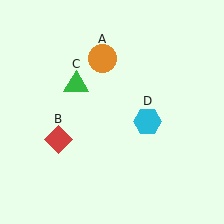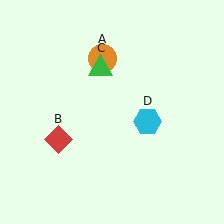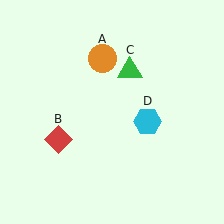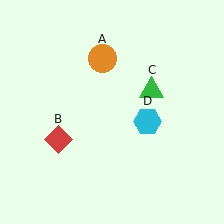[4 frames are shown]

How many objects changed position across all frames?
1 object changed position: green triangle (object C).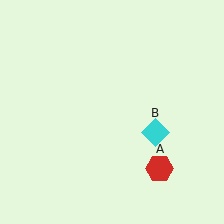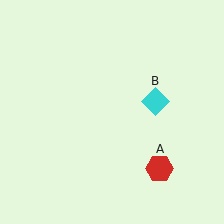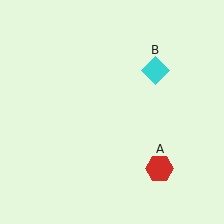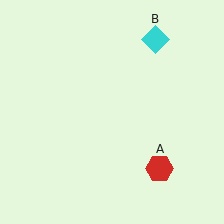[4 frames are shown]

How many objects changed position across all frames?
1 object changed position: cyan diamond (object B).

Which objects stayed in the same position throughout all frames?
Red hexagon (object A) remained stationary.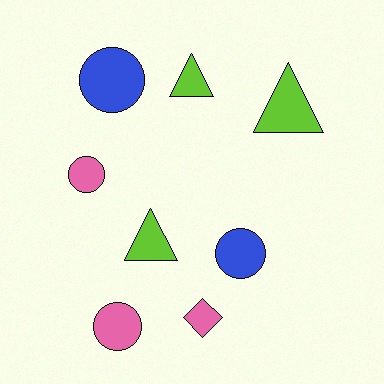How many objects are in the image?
There are 8 objects.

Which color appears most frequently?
Lime, with 3 objects.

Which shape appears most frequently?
Circle, with 4 objects.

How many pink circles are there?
There are 2 pink circles.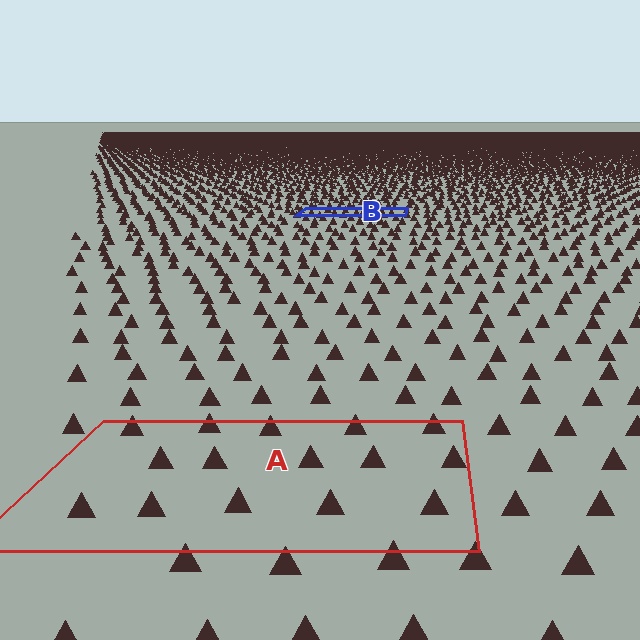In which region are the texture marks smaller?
The texture marks are smaller in region B, because it is farther away.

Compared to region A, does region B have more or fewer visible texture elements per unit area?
Region B has more texture elements per unit area — they are packed more densely because it is farther away.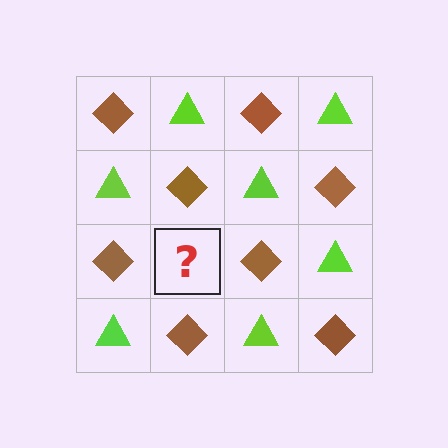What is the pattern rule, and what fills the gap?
The rule is that it alternates brown diamond and lime triangle in a checkerboard pattern. The gap should be filled with a lime triangle.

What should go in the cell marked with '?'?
The missing cell should contain a lime triangle.